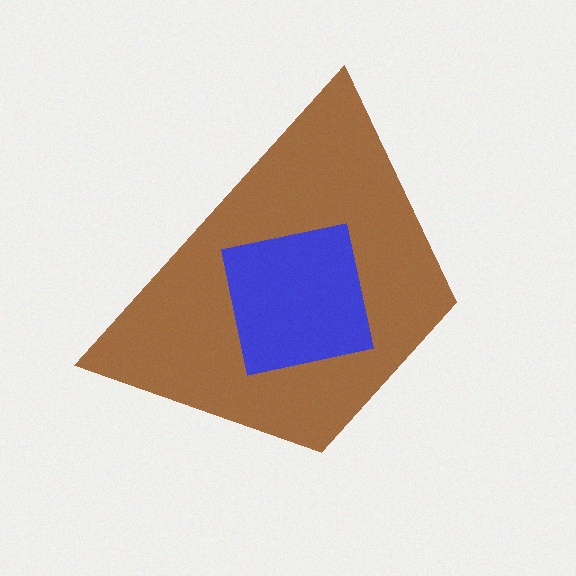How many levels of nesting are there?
2.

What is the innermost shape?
The blue square.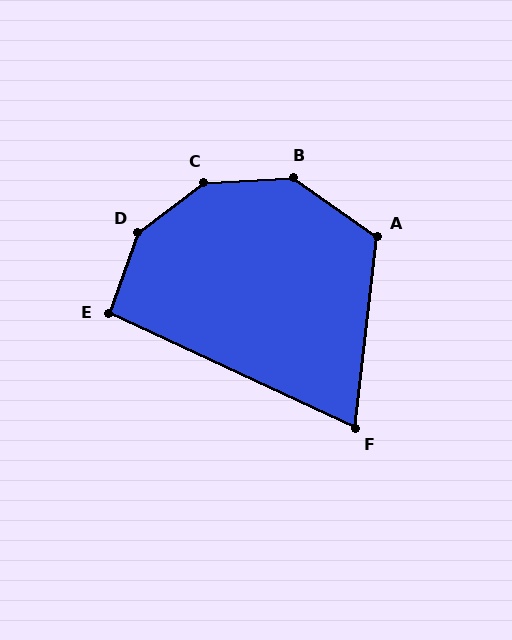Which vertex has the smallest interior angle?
F, at approximately 72 degrees.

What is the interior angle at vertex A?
Approximately 119 degrees (obtuse).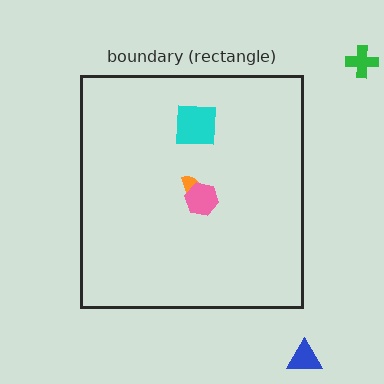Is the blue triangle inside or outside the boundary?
Outside.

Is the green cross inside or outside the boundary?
Outside.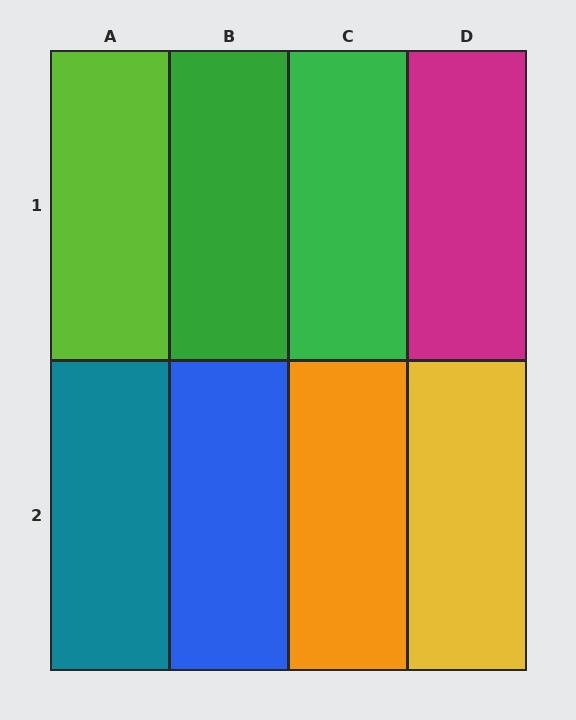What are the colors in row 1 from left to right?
Lime, green, green, magenta.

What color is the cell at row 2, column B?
Blue.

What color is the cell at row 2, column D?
Yellow.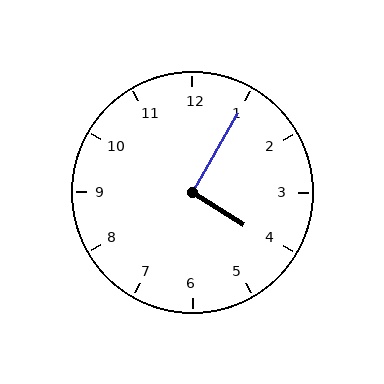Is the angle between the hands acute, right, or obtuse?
It is right.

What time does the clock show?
4:05.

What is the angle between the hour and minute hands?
Approximately 92 degrees.